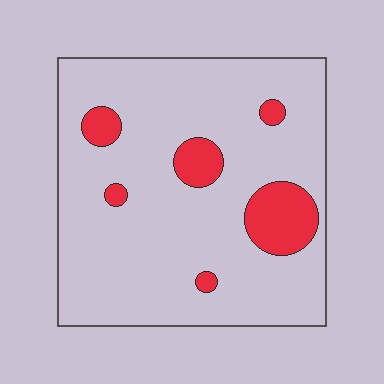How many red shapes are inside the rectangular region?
6.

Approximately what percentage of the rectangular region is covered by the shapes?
Approximately 15%.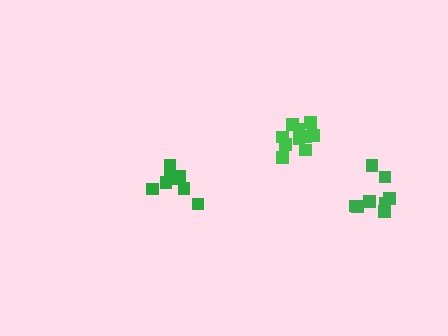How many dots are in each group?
Group 1: 11 dots, Group 2: 9 dots, Group 3: 8 dots (28 total).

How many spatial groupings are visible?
There are 3 spatial groupings.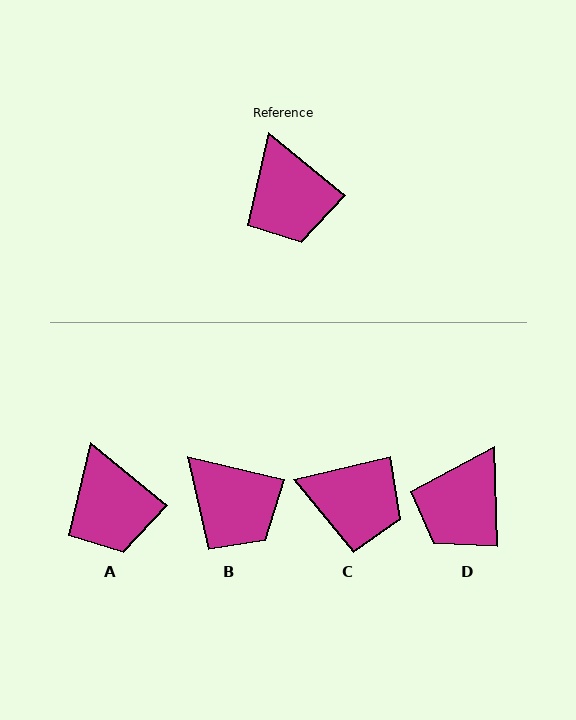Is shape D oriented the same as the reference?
No, it is off by about 49 degrees.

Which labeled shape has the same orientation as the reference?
A.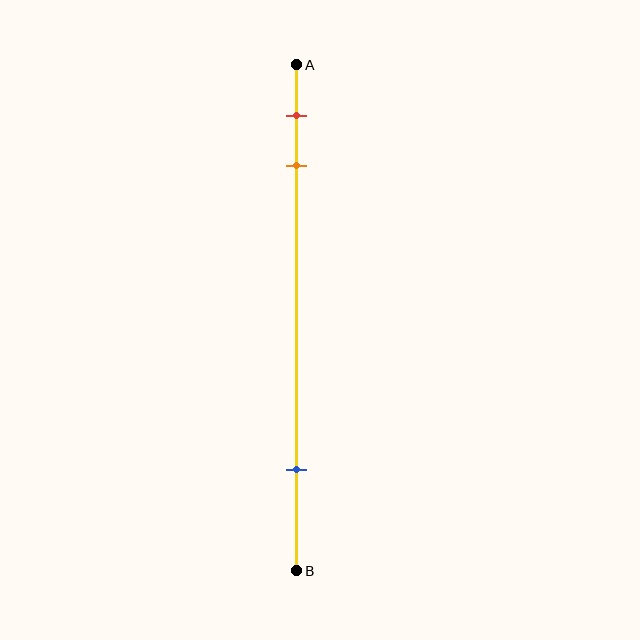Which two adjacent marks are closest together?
The red and orange marks are the closest adjacent pair.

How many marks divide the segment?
There are 3 marks dividing the segment.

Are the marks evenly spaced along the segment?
No, the marks are not evenly spaced.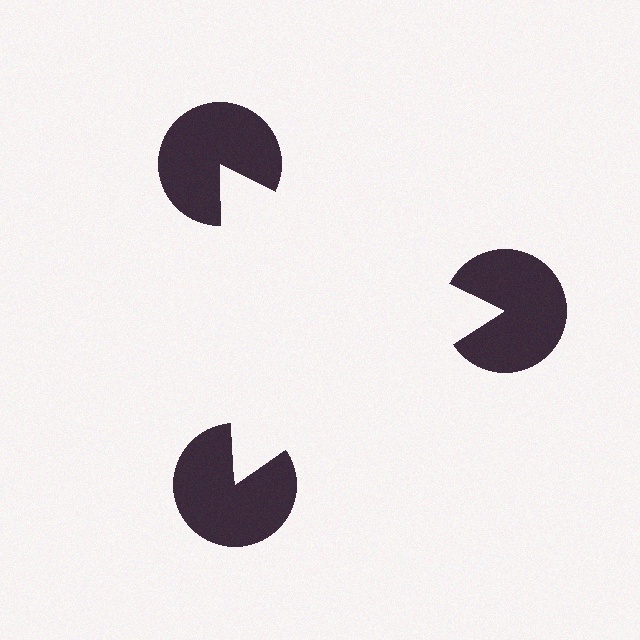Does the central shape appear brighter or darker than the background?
It typically appears slightly brighter than the background, even though no actual brightness change is drawn.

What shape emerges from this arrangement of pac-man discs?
An illusory triangle — its edges are inferred from the aligned wedge cuts in the pac-man discs, not physically drawn.